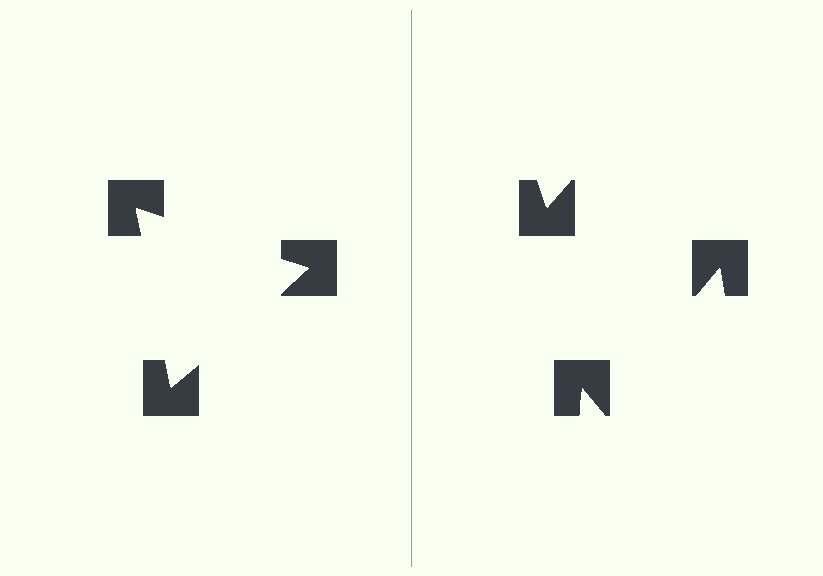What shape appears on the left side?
An illusory triangle.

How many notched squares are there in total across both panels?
6 — 3 on each side.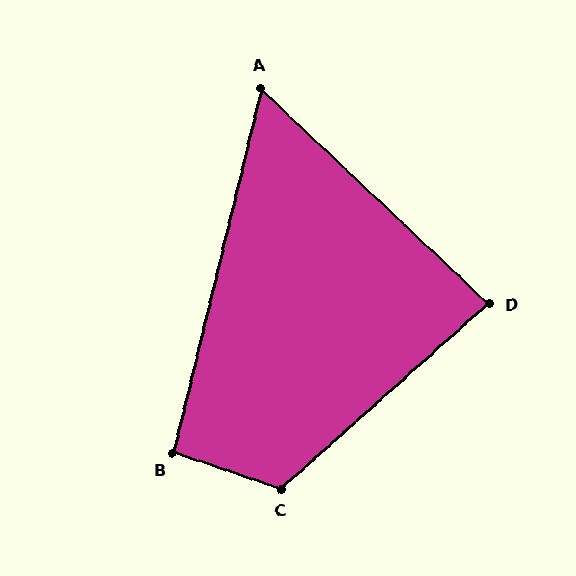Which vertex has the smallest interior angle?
A, at approximately 60 degrees.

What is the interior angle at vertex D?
Approximately 85 degrees (approximately right).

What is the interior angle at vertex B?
Approximately 95 degrees (approximately right).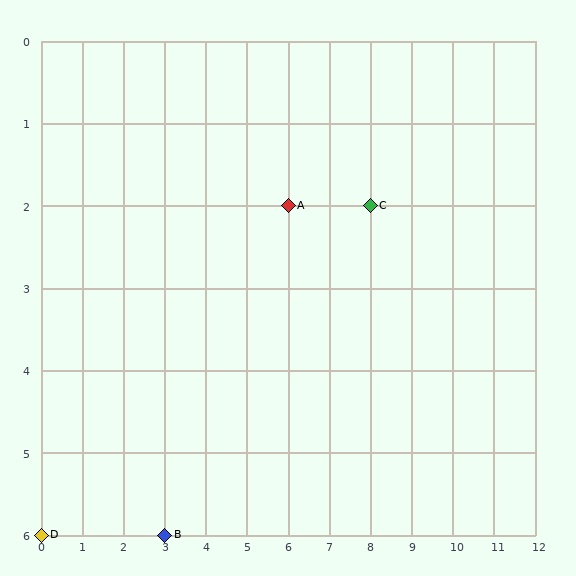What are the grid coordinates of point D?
Point D is at grid coordinates (0, 6).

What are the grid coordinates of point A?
Point A is at grid coordinates (6, 2).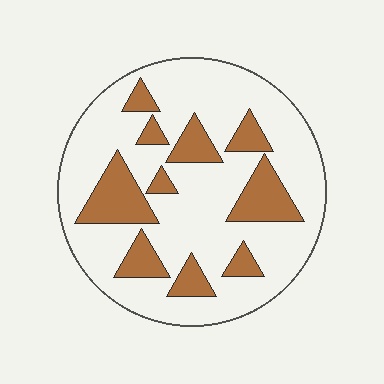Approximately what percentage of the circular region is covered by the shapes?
Approximately 25%.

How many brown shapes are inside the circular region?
10.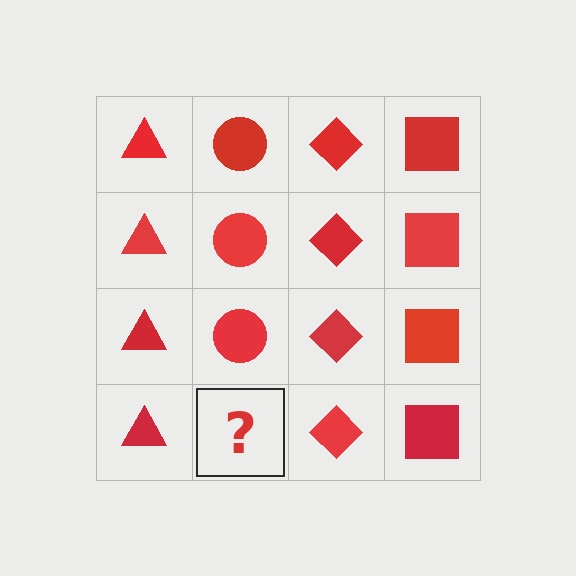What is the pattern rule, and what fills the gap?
The rule is that each column has a consistent shape. The gap should be filled with a red circle.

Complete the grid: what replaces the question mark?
The question mark should be replaced with a red circle.